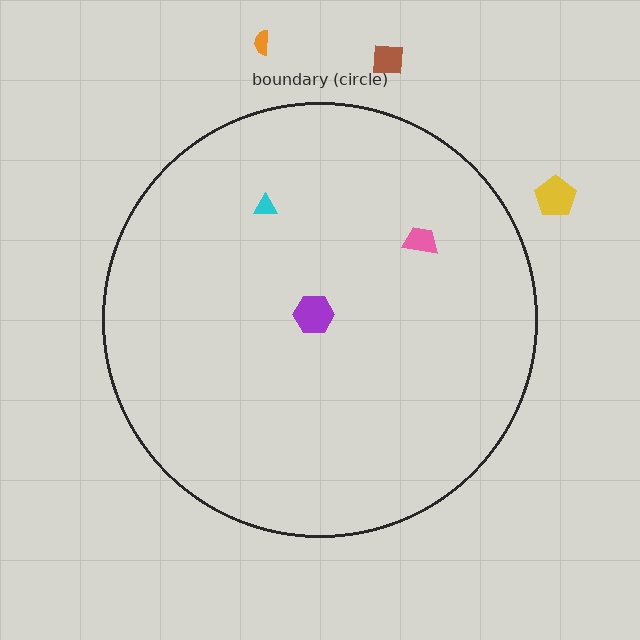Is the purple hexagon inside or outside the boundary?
Inside.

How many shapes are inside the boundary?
3 inside, 3 outside.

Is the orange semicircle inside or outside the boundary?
Outside.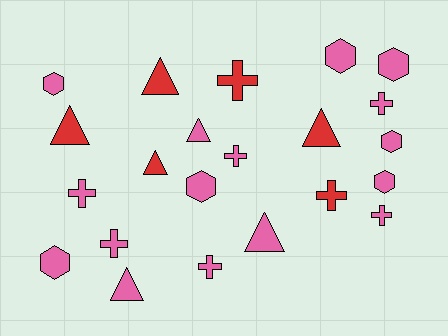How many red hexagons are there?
There are no red hexagons.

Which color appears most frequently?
Pink, with 16 objects.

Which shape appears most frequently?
Cross, with 8 objects.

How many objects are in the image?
There are 22 objects.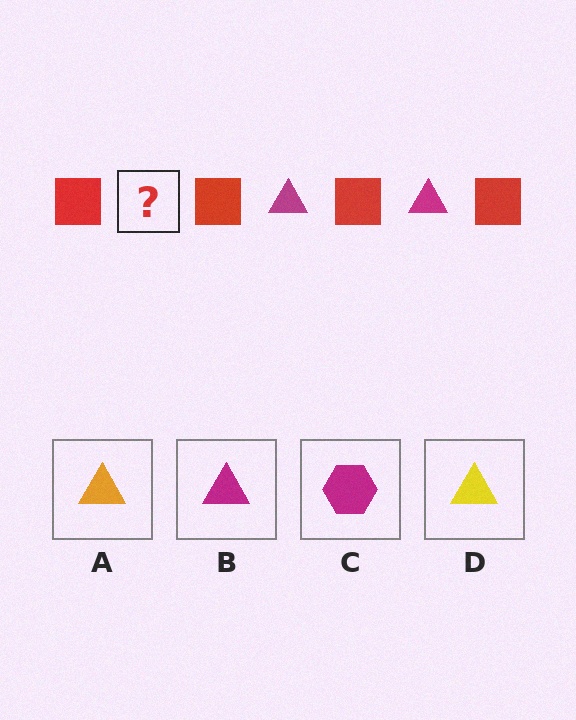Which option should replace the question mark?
Option B.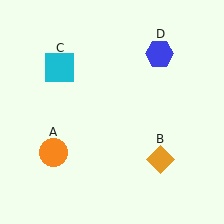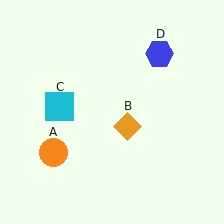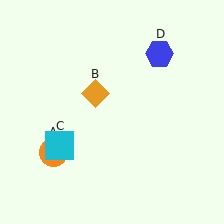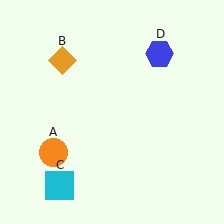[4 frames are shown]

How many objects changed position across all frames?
2 objects changed position: orange diamond (object B), cyan square (object C).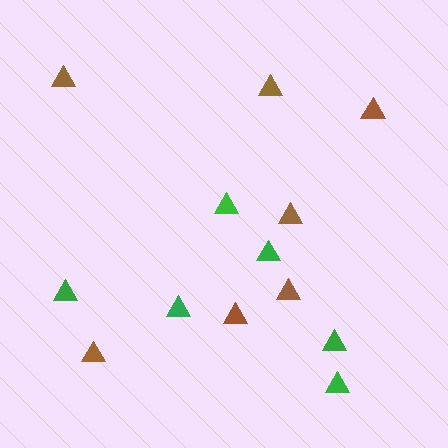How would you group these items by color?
There are 2 groups: one group of green triangles (6) and one group of brown triangles (7).